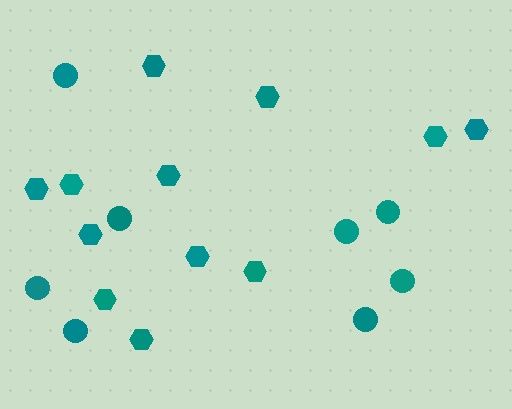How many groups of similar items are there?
There are 2 groups: one group of hexagons (12) and one group of circles (8).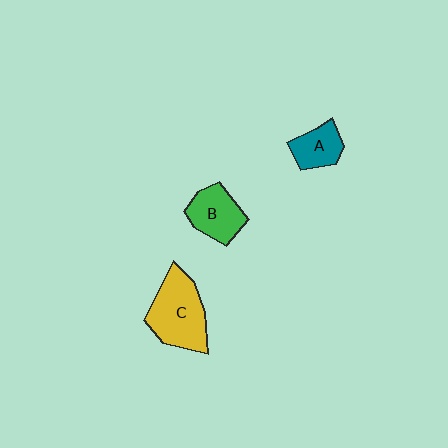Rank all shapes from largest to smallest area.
From largest to smallest: C (yellow), B (green), A (teal).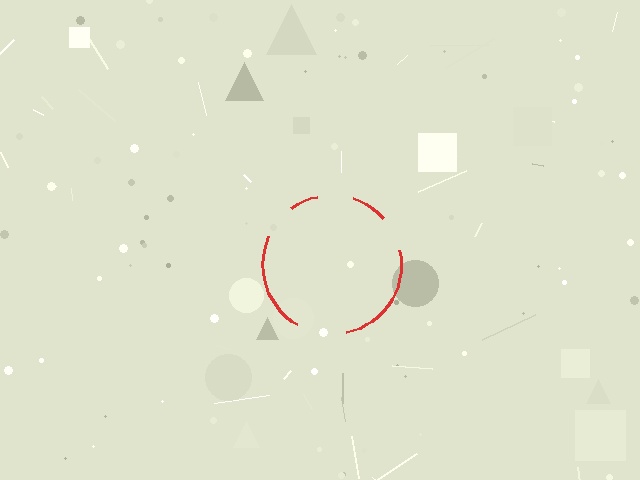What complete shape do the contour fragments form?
The contour fragments form a circle.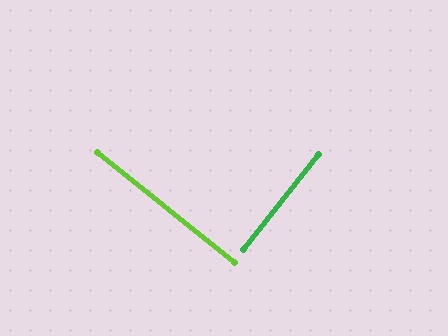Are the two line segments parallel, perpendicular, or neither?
Perpendicular — they meet at approximately 90°.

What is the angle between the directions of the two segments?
Approximately 90 degrees.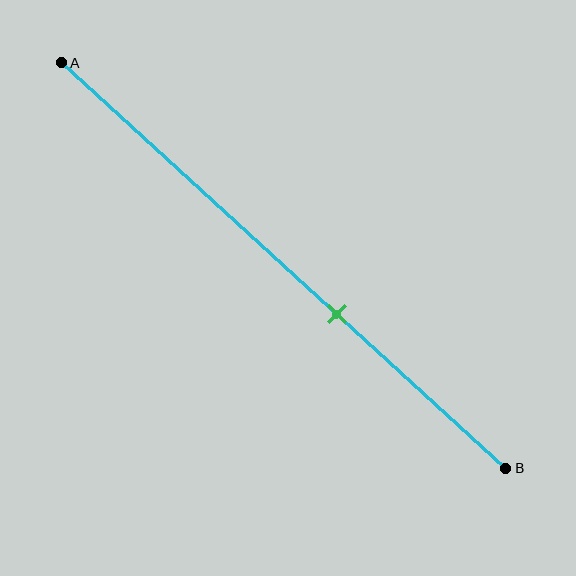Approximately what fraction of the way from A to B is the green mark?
The green mark is approximately 60% of the way from A to B.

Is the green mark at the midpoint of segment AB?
No, the mark is at about 60% from A, not at the 50% midpoint.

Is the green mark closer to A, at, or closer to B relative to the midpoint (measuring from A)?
The green mark is closer to point B than the midpoint of segment AB.